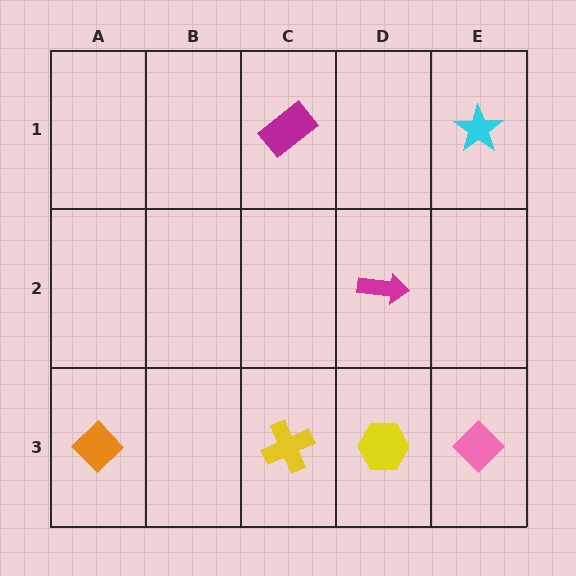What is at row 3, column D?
A yellow hexagon.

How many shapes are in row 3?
4 shapes.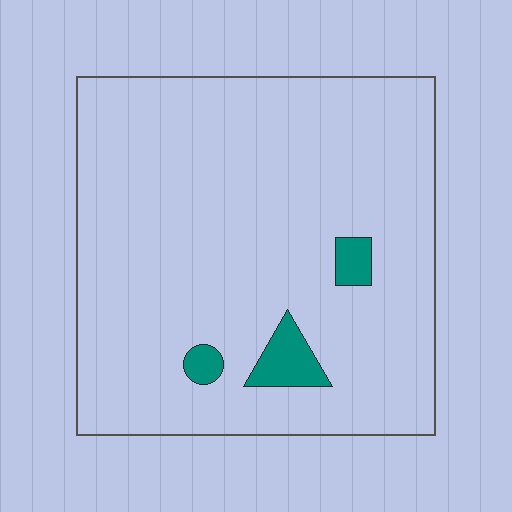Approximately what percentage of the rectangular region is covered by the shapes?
Approximately 5%.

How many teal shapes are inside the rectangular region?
3.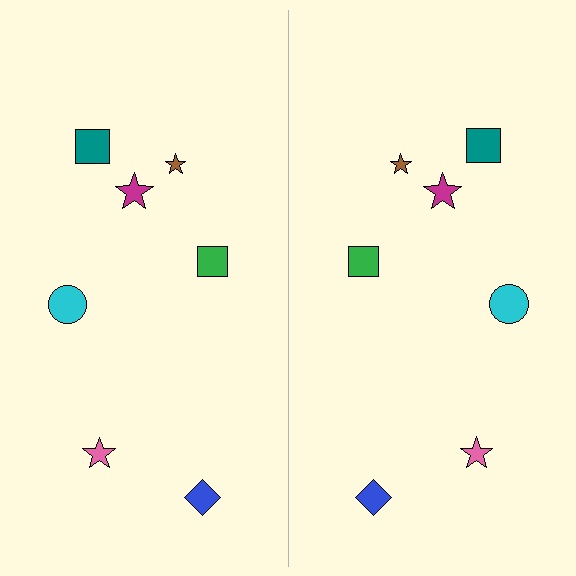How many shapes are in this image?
There are 14 shapes in this image.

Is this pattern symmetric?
Yes, this pattern has bilateral (reflection) symmetry.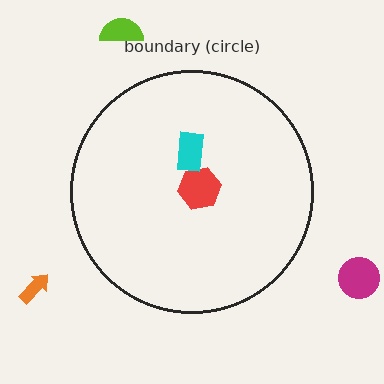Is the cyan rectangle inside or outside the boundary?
Inside.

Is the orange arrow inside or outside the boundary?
Outside.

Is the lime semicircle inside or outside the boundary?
Outside.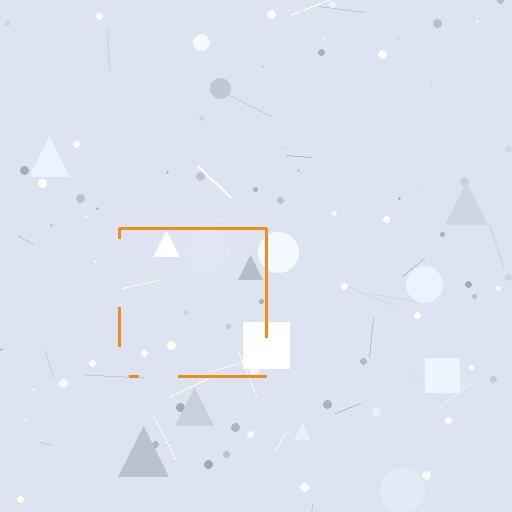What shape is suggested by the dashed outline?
The dashed outline suggests a square.